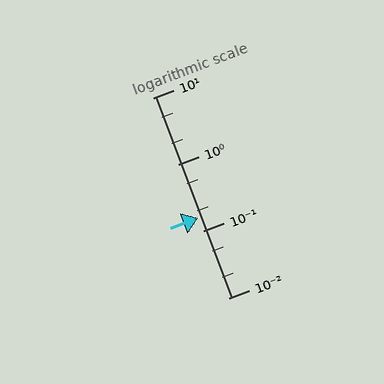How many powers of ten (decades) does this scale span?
The scale spans 3 decades, from 0.01 to 10.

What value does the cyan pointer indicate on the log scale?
The pointer indicates approximately 0.16.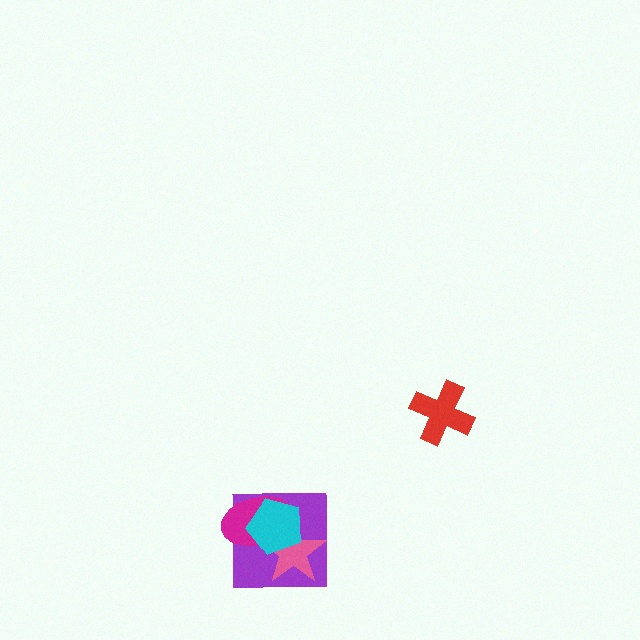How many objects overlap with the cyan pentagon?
3 objects overlap with the cyan pentagon.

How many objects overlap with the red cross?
0 objects overlap with the red cross.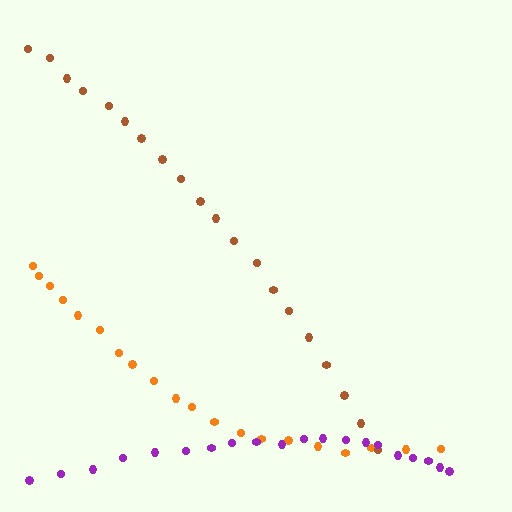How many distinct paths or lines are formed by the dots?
There are 3 distinct paths.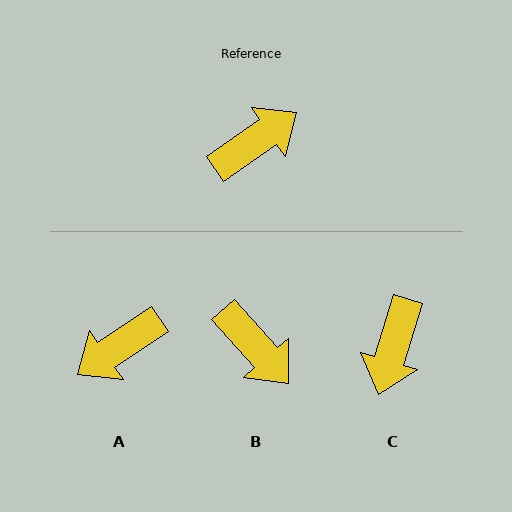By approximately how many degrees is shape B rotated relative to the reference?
Approximately 83 degrees clockwise.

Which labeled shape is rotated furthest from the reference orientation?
A, about 180 degrees away.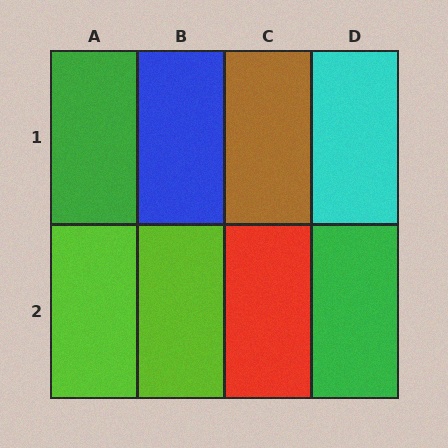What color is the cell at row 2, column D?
Green.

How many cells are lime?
2 cells are lime.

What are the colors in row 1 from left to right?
Green, blue, brown, cyan.